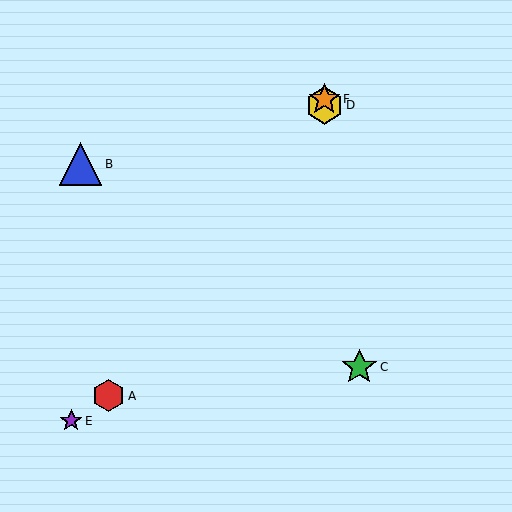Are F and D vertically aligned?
Yes, both are at x≈324.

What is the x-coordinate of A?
Object A is at x≈109.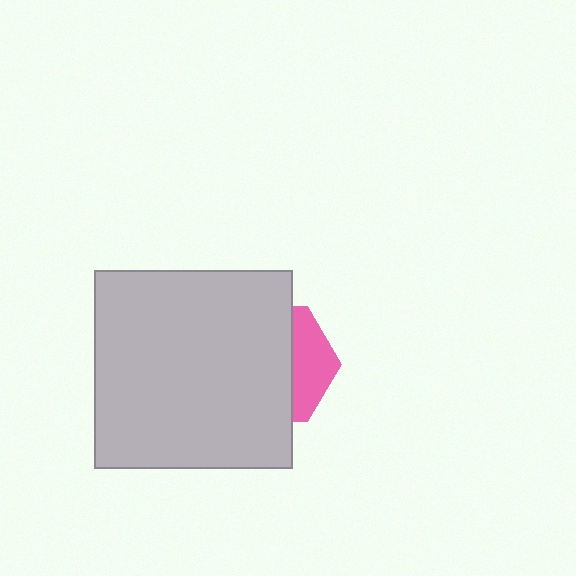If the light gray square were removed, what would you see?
You would see the complete pink hexagon.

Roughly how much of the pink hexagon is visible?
A small part of it is visible (roughly 31%).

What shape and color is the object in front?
The object in front is a light gray square.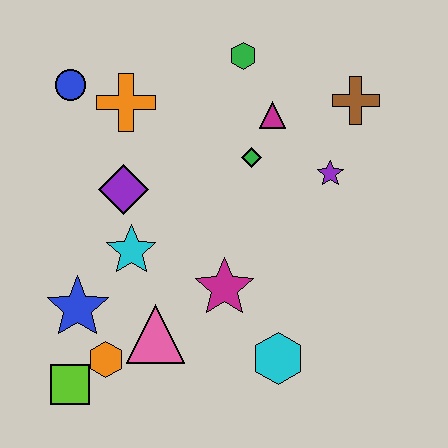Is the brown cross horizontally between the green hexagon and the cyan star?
No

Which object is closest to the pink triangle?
The orange hexagon is closest to the pink triangle.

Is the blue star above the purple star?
No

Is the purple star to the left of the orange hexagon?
No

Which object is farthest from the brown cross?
The lime square is farthest from the brown cross.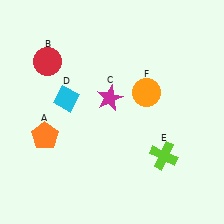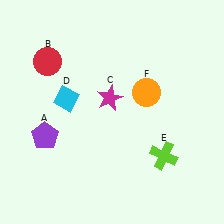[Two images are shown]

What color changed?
The pentagon (A) changed from orange in Image 1 to purple in Image 2.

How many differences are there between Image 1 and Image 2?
There is 1 difference between the two images.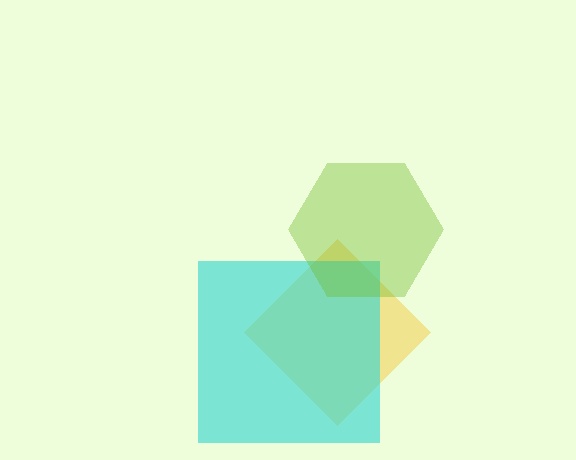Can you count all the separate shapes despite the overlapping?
Yes, there are 3 separate shapes.